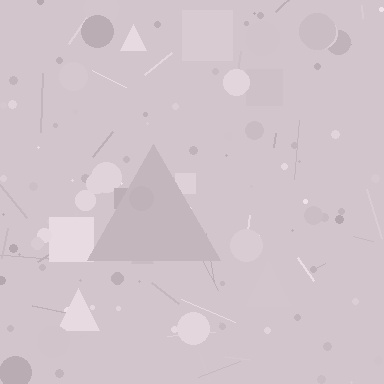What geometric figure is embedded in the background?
A triangle is embedded in the background.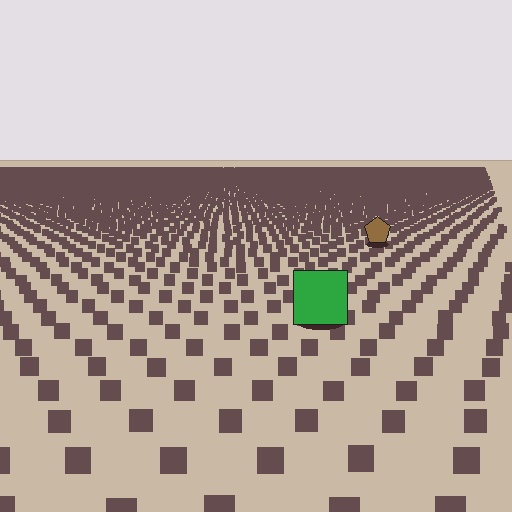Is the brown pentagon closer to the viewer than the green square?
No. The green square is closer — you can tell from the texture gradient: the ground texture is coarser near it.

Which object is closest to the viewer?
The green square is closest. The texture marks near it are larger and more spread out.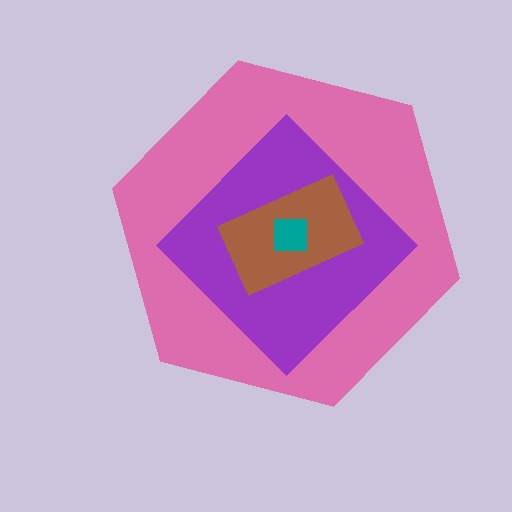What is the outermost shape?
The pink hexagon.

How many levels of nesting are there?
4.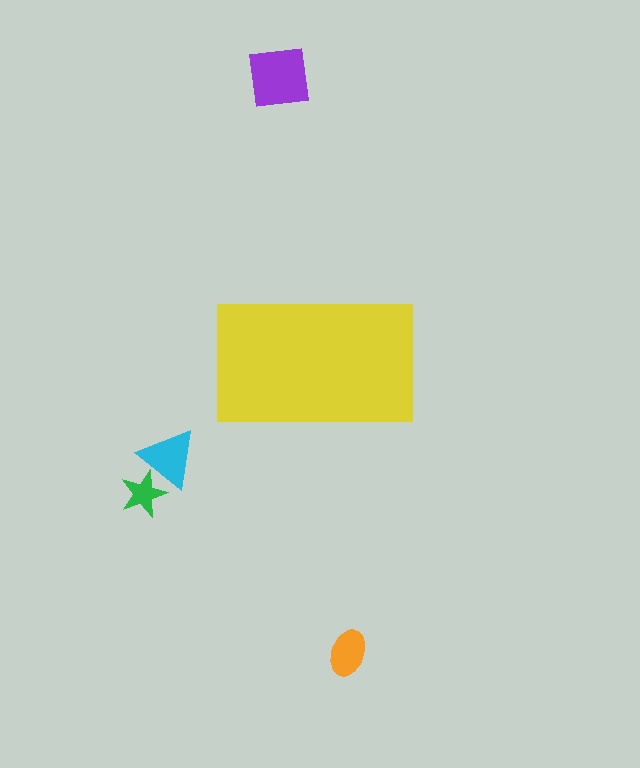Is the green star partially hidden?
No, the green star is fully visible.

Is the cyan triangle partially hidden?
No, the cyan triangle is fully visible.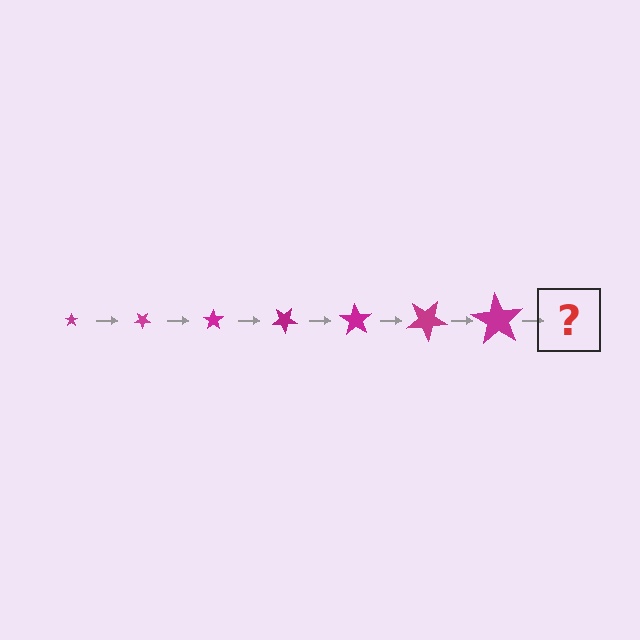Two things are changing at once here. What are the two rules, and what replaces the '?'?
The two rules are that the star grows larger each step and it rotates 35 degrees each step. The '?' should be a star, larger than the previous one and rotated 245 degrees from the start.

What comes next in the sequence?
The next element should be a star, larger than the previous one and rotated 245 degrees from the start.